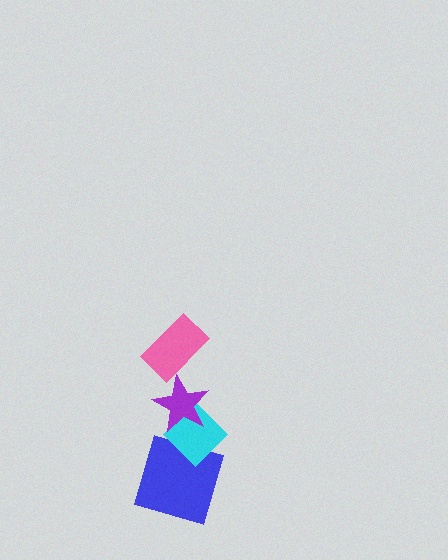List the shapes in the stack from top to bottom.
From top to bottom: the pink rectangle, the purple star, the cyan diamond, the blue square.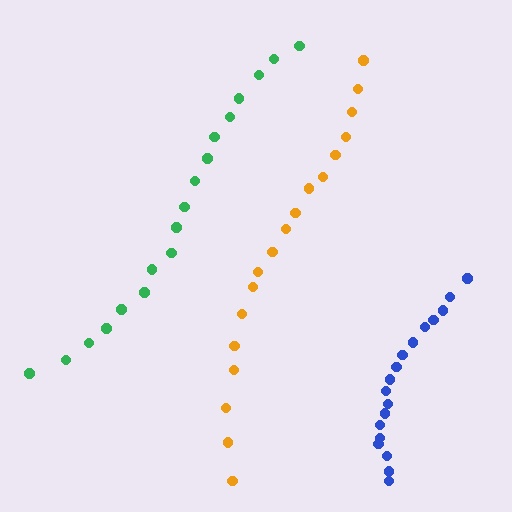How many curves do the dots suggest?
There are 3 distinct paths.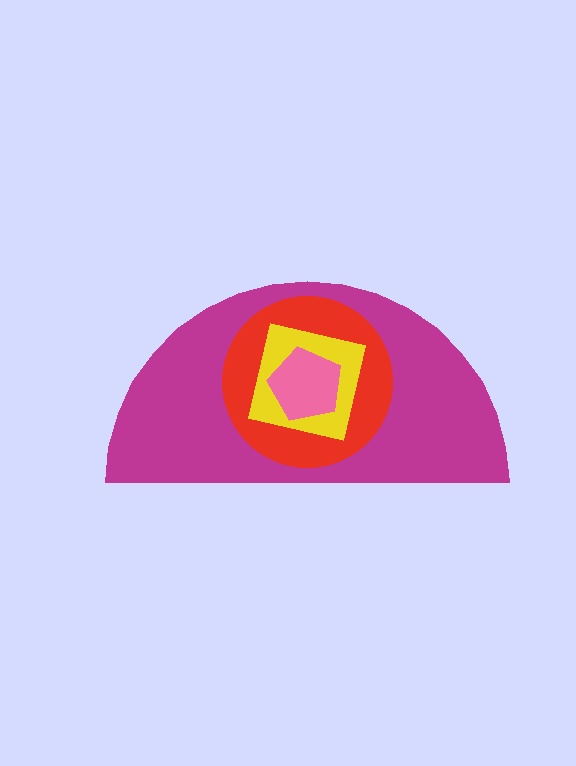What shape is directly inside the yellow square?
The pink pentagon.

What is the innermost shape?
The pink pentagon.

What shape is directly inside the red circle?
The yellow square.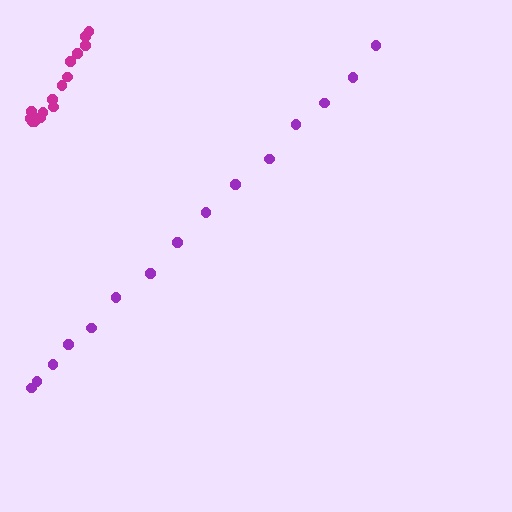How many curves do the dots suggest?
There are 2 distinct paths.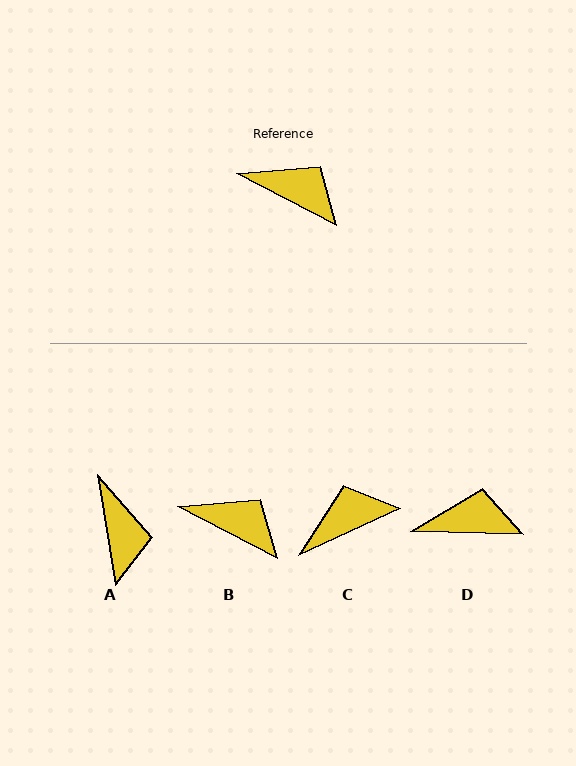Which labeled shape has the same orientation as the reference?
B.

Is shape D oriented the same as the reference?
No, it is off by about 26 degrees.